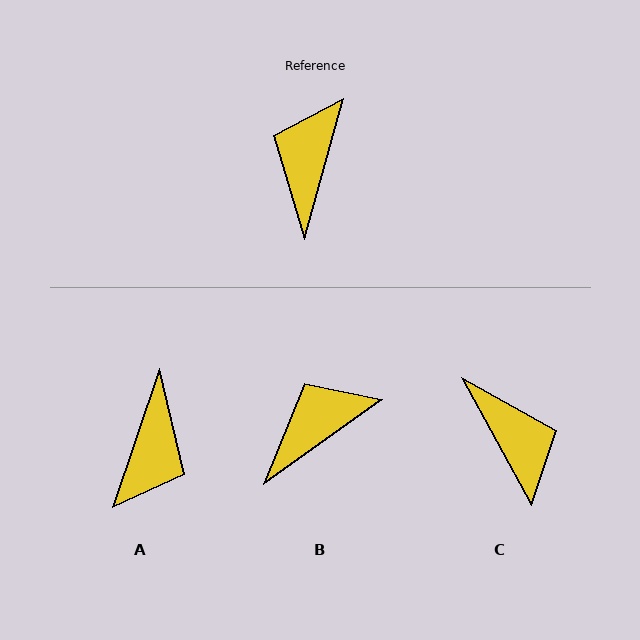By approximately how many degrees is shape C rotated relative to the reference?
Approximately 136 degrees clockwise.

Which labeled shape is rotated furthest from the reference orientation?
A, about 176 degrees away.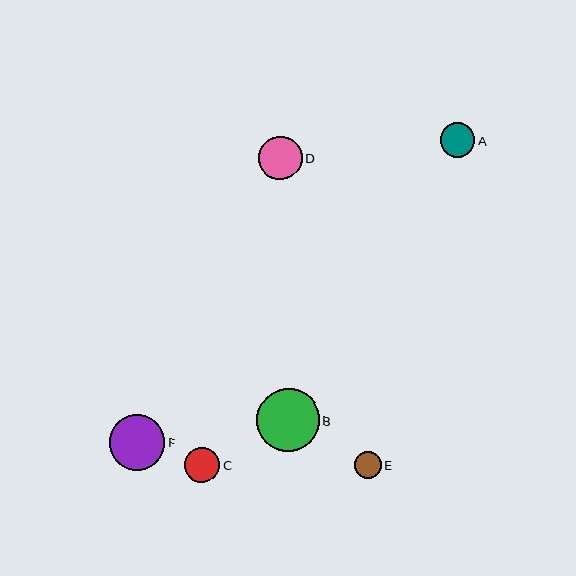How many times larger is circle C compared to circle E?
Circle C is approximately 1.3 times the size of circle E.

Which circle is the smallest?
Circle E is the smallest with a size of approximately 26 pixels.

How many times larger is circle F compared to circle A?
Circle F is approximately 1.6 times the size of circle A.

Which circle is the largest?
Circle B is the largest with a size of approximately 63 pixels.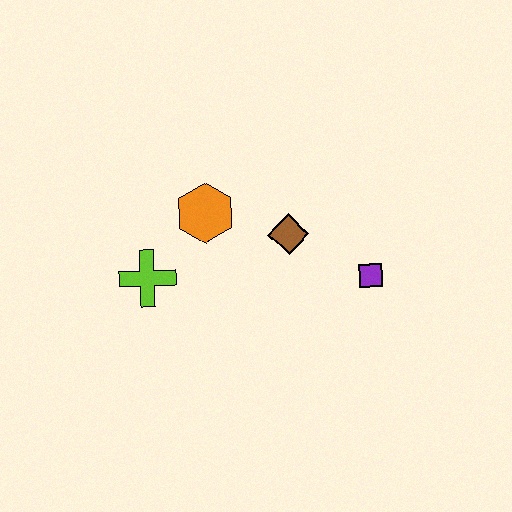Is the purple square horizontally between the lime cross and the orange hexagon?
No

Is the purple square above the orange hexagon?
No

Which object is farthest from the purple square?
The lime cross is farthest from the purple square.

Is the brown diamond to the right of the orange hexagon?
Yes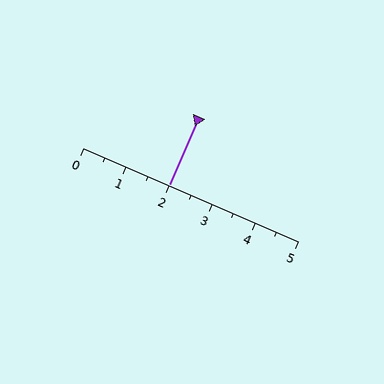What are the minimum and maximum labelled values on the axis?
The axis runs from 0 to 5.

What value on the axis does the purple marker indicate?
The marker indicates approximately 2.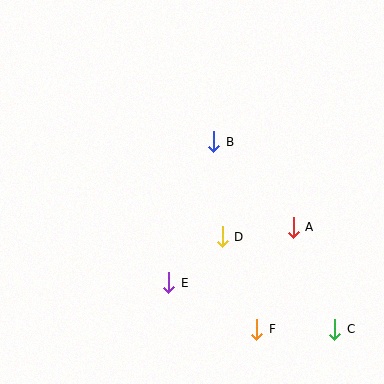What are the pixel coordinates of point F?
Point F is at (257, 329).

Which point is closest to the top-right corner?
Point B is closest to the top-right corner.